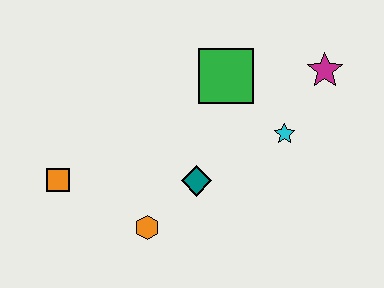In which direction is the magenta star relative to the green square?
The magenta star is to the right of the green square.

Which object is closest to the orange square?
The orange hexagon is closest to the orange square.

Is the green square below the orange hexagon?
No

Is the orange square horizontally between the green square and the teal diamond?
No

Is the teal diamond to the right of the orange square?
Yes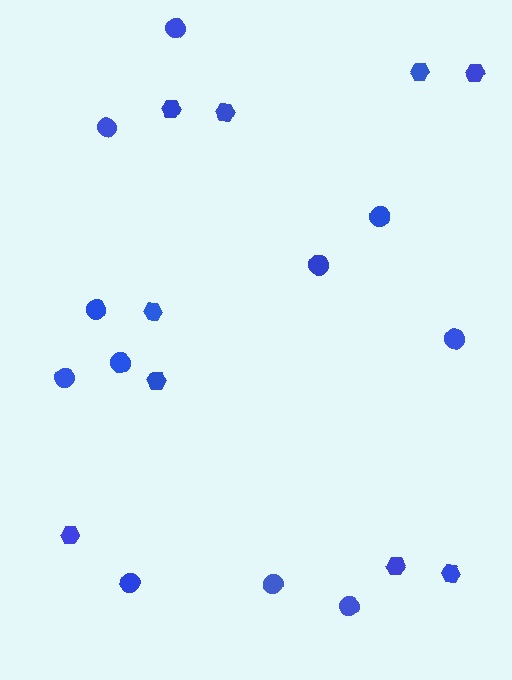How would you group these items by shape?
There are 2 groups: one group of hexagons (9) and one group of circles (11).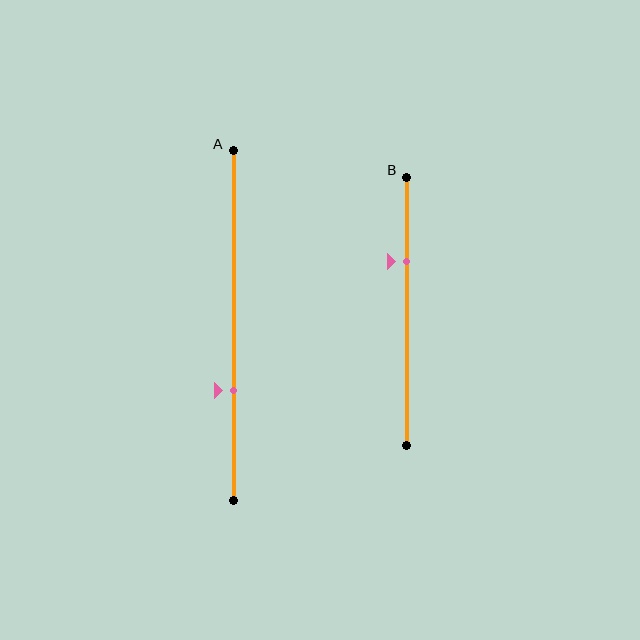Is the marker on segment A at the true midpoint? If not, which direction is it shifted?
No, the marker on segment A is shifted downward by about 19% of the segment length.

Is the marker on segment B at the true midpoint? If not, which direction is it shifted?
No, the marker on segment B is shifted upward by about 19% of the segment length.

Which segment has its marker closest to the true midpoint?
Segment B has its marker closest to the true midpoint.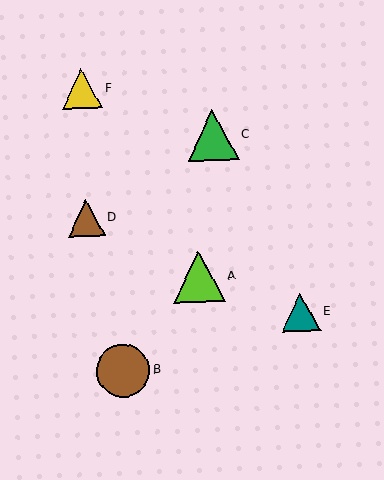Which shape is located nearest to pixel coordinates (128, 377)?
The brown circle (labeled B) at (123, 371) is nearest to that location.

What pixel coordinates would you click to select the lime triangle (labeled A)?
Click at (199, 277) to select the lime triangle A.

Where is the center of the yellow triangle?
The center of the yellow triangle is at (82, 89).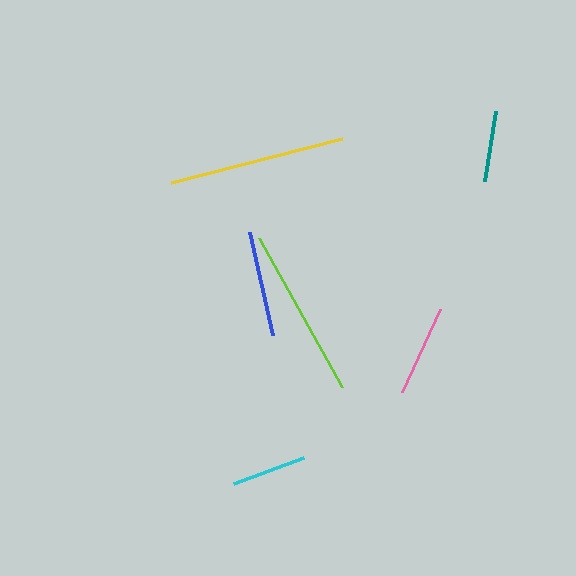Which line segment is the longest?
The yellow line is the longest at approximately 176 pixels.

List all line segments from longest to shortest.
From longest to shortest: yellow, lime, blue, pink, cyan, teal.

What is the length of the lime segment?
The lime segment is approximately 170 pixels long.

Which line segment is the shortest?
The teal line is the shortest at approximately 71 pixels.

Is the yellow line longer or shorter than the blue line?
The yellow line is longer than the blue line.